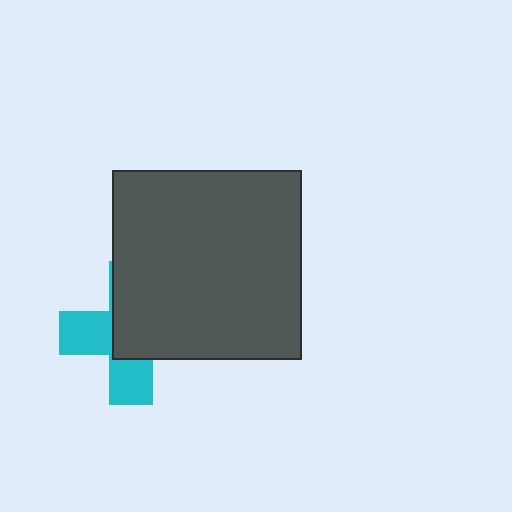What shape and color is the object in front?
The object in front is a dark gray square.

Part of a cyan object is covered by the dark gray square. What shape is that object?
It is a cross.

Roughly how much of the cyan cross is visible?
A small part of it is visible (roughly 41%).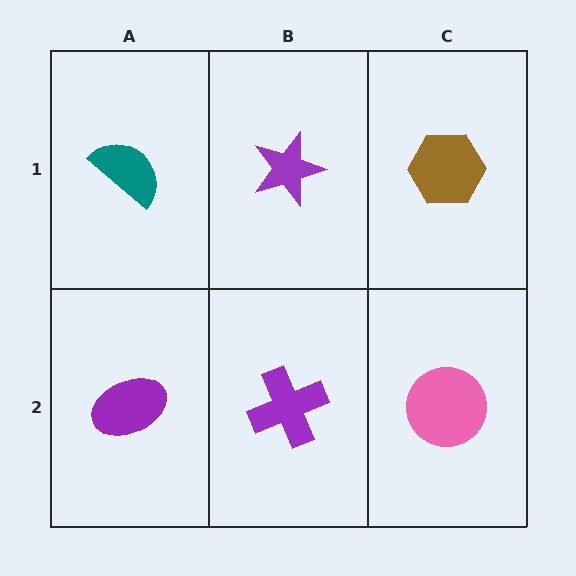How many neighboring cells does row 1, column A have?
2.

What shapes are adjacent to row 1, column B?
A purple cross (row 2, column B), a teal semicircle (row 1, column A), a brown hexagon (row 1, column C).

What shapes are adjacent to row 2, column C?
A brown hexagon (row 1, column C), a purple cross (row 2, column B).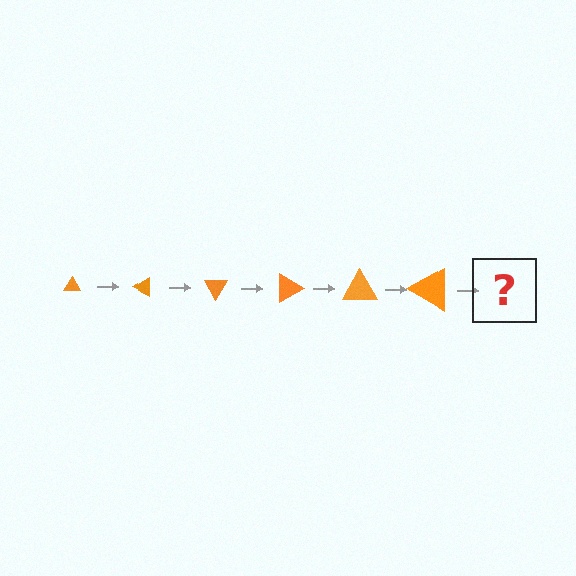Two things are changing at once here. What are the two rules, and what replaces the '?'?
The two rules are that the triangle grows larger each step and it rotates 30 degrees each step. The '?' should be a triangle, larger than the previous one and rotated 180 degrees from the start.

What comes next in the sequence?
The next element should be a triangle, larger than the previous one and rotated 180 degrees from the start.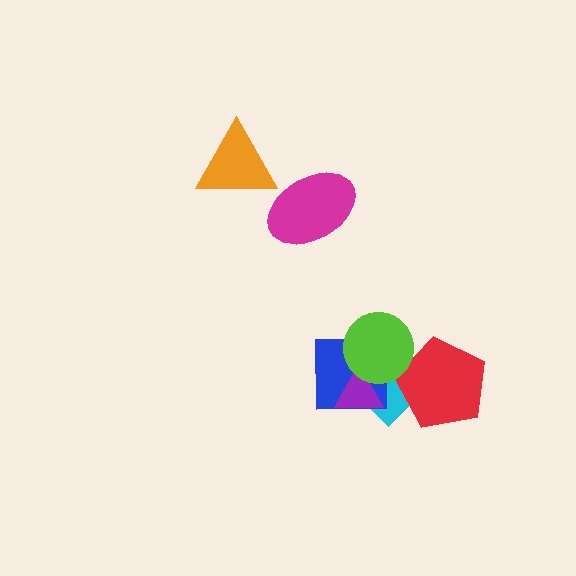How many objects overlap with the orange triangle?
0 objects overlap with the orange triangle.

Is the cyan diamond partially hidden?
Yes, it is partially covered by another shape.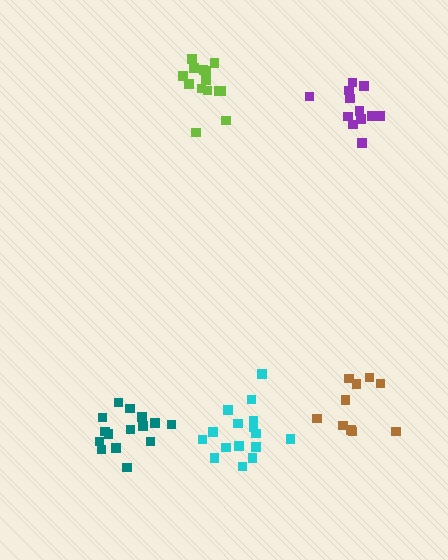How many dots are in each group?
Group 1: 16 dots, Group 2: 15 dots, Group 3: 10 dots, Group 4: 14 dots, Group 5: 12 dots (67 total).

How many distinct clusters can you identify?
There are 5 distinct clusters.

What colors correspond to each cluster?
The clusters are colored: cyan, teal, brown, lime, purple.